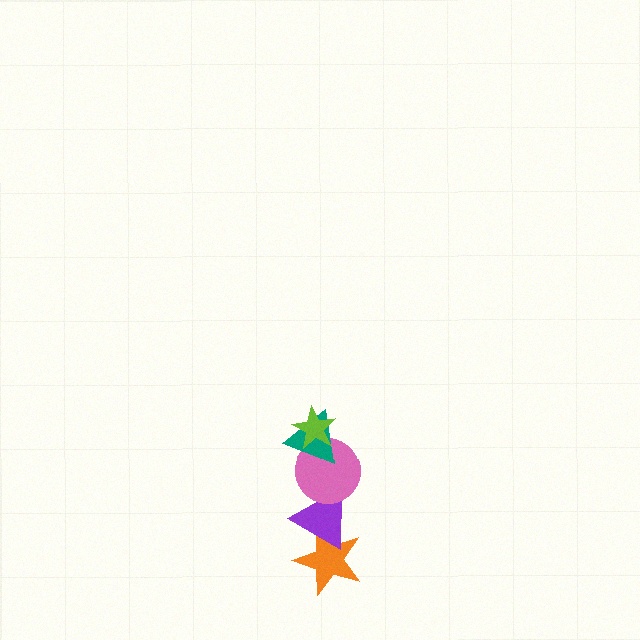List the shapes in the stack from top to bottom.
From top to bottom: the lime star, the teal triangle, the pink circle, the purple triangle, the orange star.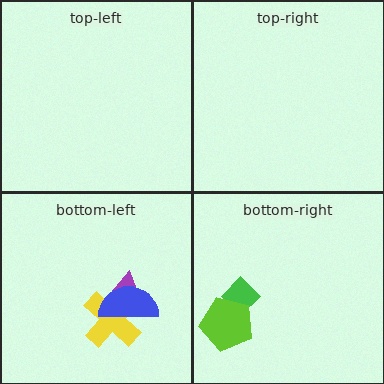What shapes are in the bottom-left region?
The purple triangle, the yellow cross, the blue semicircle.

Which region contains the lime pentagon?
The bottom-right region.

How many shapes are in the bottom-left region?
3.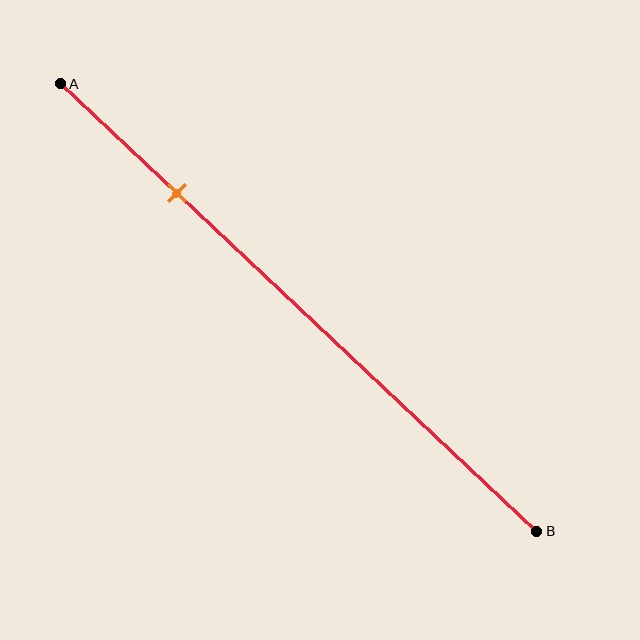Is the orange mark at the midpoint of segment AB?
No, the mark is at about 25% from A, not at the 50% midpoint.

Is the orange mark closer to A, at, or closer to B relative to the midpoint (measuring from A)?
The orange mark is closer to point A than the midpoint of segment AB.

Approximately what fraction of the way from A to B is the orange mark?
The orange mark is approximately 25% of the way from A to B.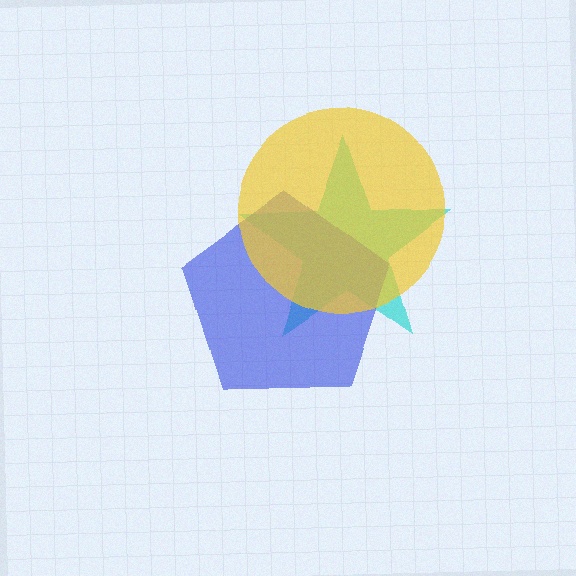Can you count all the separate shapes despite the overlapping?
Yes, there are 3 separate shapes.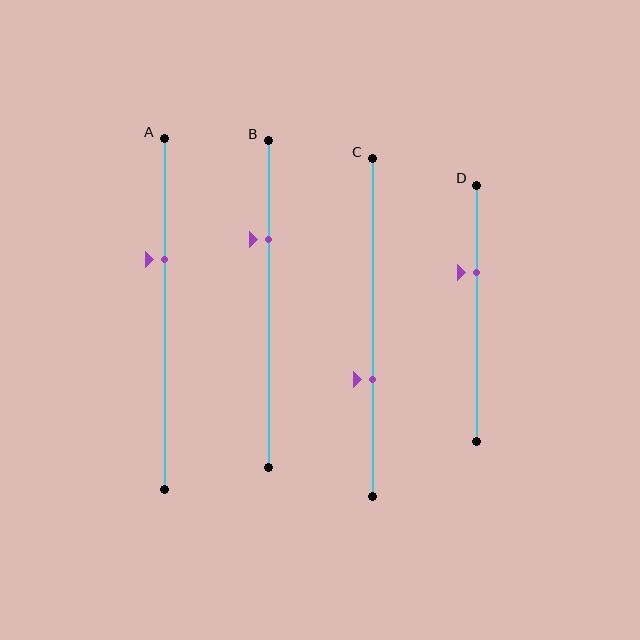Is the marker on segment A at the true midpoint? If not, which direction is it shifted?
No, the marker on segment A is shifted upward by about 16% of the segment length.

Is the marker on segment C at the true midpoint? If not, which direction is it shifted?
No, the marker on segment C is shifted downward by about 15% of the segment length.